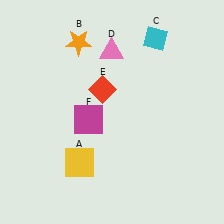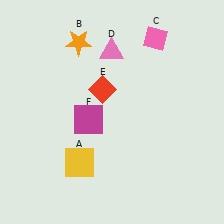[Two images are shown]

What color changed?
The diamond (C) changed from cyan in Image 1 to pink in Image 2.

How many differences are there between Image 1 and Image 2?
There is 1 difference between the two images.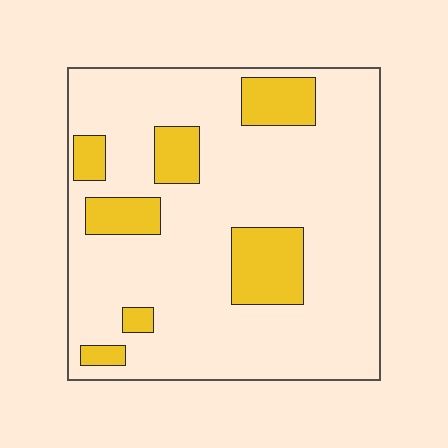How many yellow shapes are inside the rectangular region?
7.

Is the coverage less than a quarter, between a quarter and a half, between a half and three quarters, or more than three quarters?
Less than a quarter.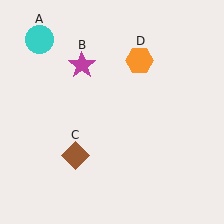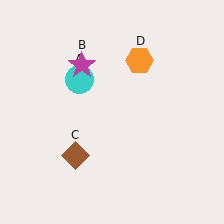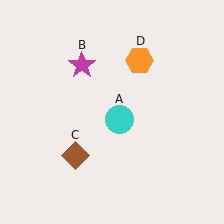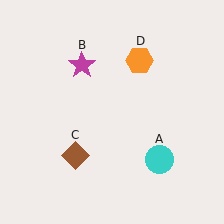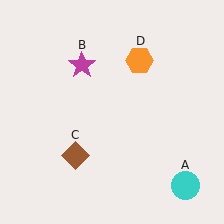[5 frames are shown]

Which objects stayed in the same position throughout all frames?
Magenta star (object B) and brown diamond (object C) and orange hexagon (object D) remained stationary.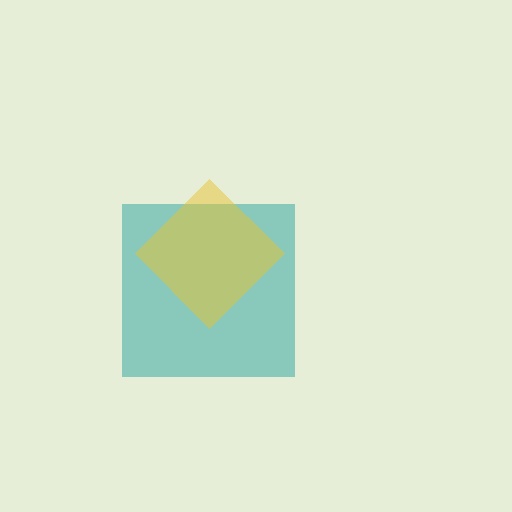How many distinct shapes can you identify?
There are 2 distinct shapes: a teal square, a yellow diamond.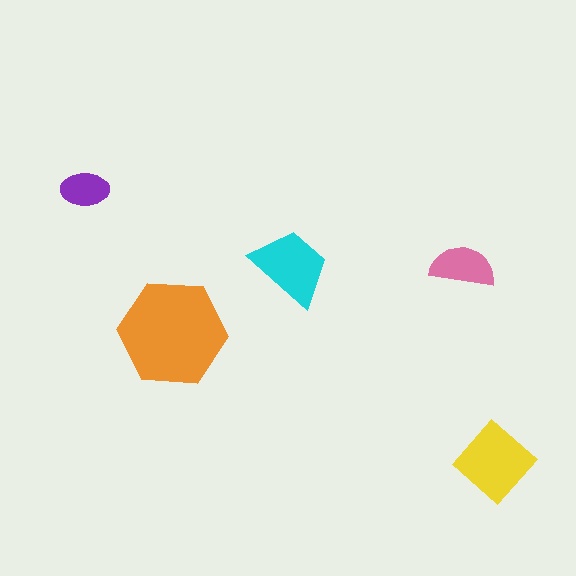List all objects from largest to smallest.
The orange hexagon, the yellow diamond, the cyan trapezoid, the pink semicircle, the purple ellipse.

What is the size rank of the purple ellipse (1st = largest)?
5th.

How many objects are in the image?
There are 5 objects in the image.